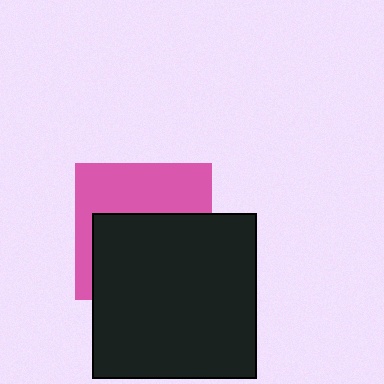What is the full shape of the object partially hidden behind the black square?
The partially hidden object is a pink square.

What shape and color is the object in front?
The object in front is a black square.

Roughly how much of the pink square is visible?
A small part of it is visible (roughly 44%).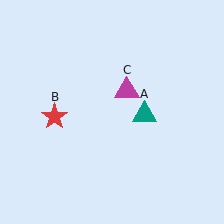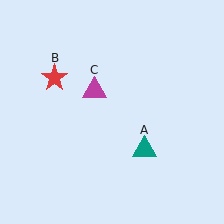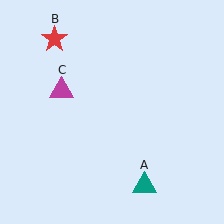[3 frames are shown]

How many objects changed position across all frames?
3 objects changed position: teal triangle (object A), red star (object B), magenta triangle (object C).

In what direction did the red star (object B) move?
The red star (object B) moved up.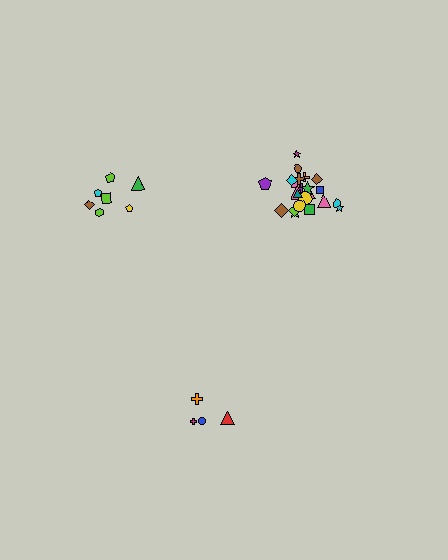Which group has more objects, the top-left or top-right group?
The top-right group.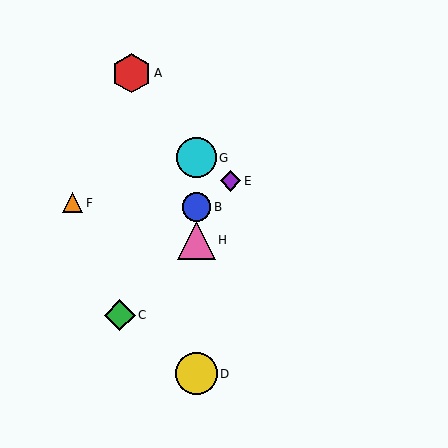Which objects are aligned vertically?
Objects B, D, G, H are aligned vertically.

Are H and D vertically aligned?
Yes, both are at x≈196.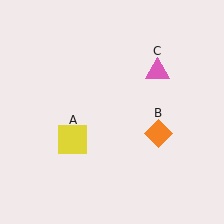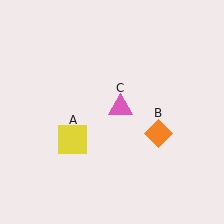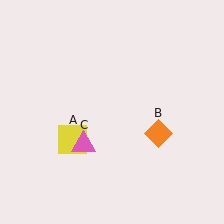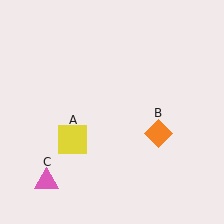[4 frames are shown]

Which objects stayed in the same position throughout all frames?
Yellow square (object A) and orange diamond (object B) remained stationary.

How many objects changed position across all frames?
1 object changed position: pink triangle (object C).